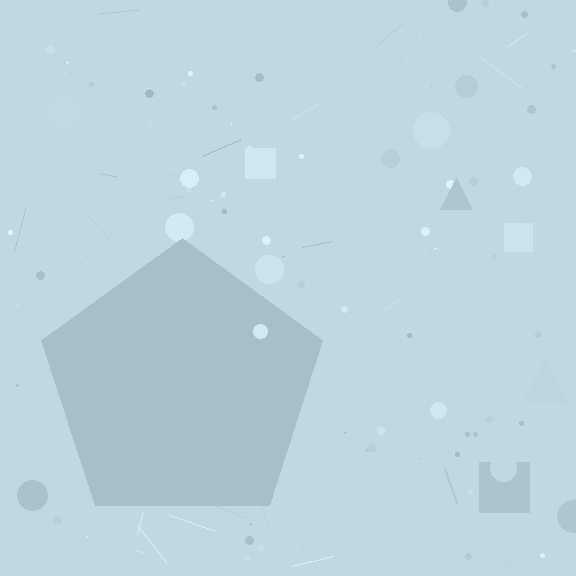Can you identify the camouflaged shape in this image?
The camouflaged shape is a pentagon.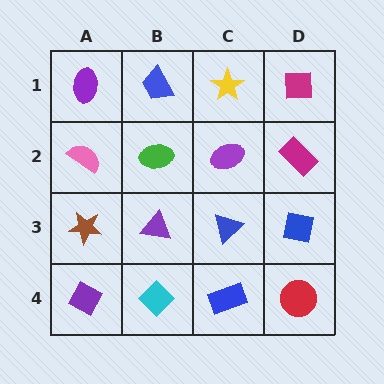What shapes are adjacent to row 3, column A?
A pink semicircle (row 2, column A), a purple diamond (row 4, column A), a purple triangle (row 3, column B).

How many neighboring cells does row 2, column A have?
3.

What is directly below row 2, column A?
A brown star.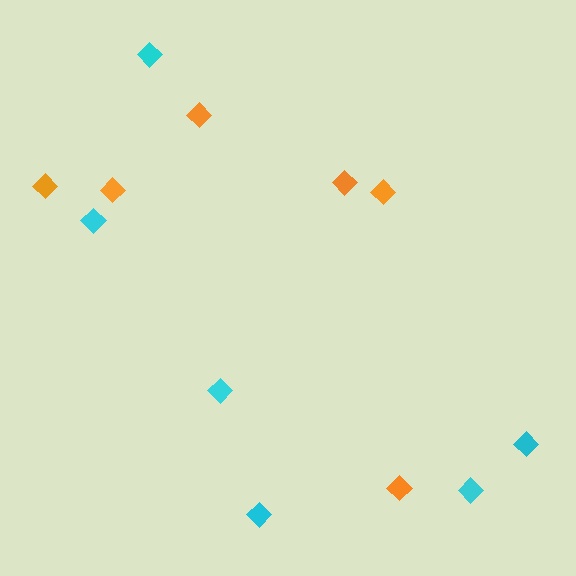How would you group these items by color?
There are 2 groups: one group of orange diamonds (6) and one group of cyan diamonds (6).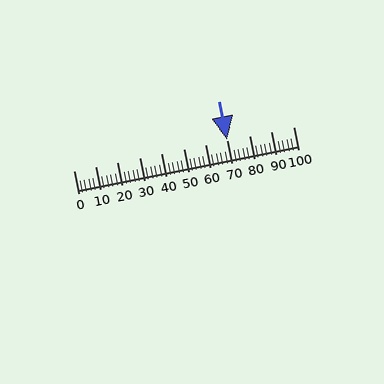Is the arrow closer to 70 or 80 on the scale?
The arrow is closer to 70.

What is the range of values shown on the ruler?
The ruler shows values from 0 to 100.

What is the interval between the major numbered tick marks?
The major tick marks are spaced 10 units apart.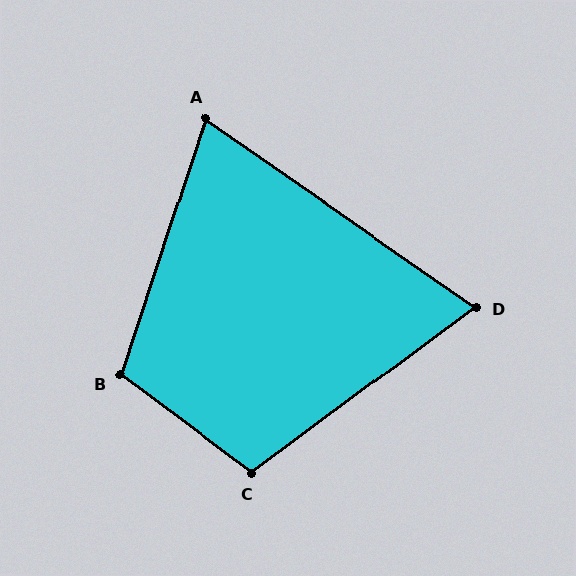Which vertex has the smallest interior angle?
D, at approximately 71 degrees.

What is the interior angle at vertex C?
Approximately 107 degrees (obtuse).